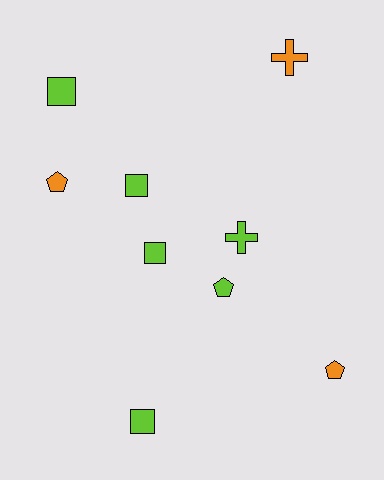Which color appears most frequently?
Lime, with 6 objects.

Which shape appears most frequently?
Square, with 4 objects.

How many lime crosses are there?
There is 1 lime cross.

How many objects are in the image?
There are 9 objects.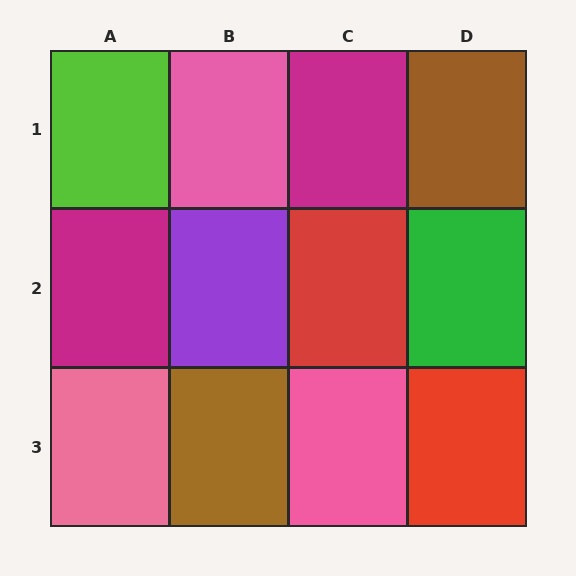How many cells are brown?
2 cells are brown.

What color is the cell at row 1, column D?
Brown.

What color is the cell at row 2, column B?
Purple.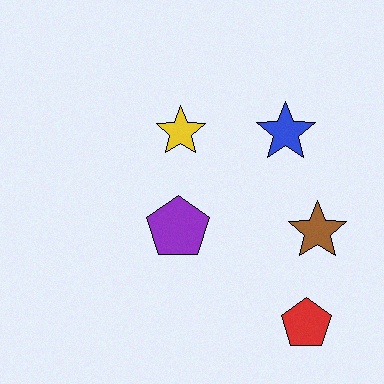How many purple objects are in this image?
There is 1 purple object.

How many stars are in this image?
There are 3 stars.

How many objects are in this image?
There are 5 objects.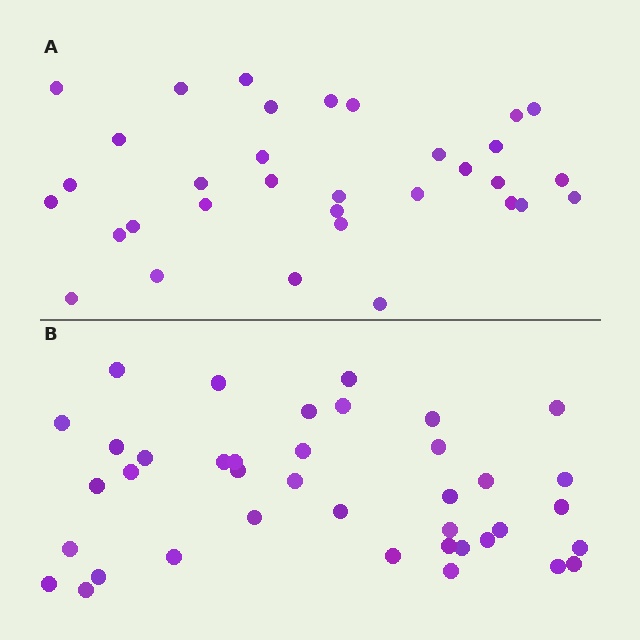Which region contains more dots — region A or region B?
Region B (the bottom region) has more dots.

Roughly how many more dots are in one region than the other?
Region B has about 6 more dots than region A.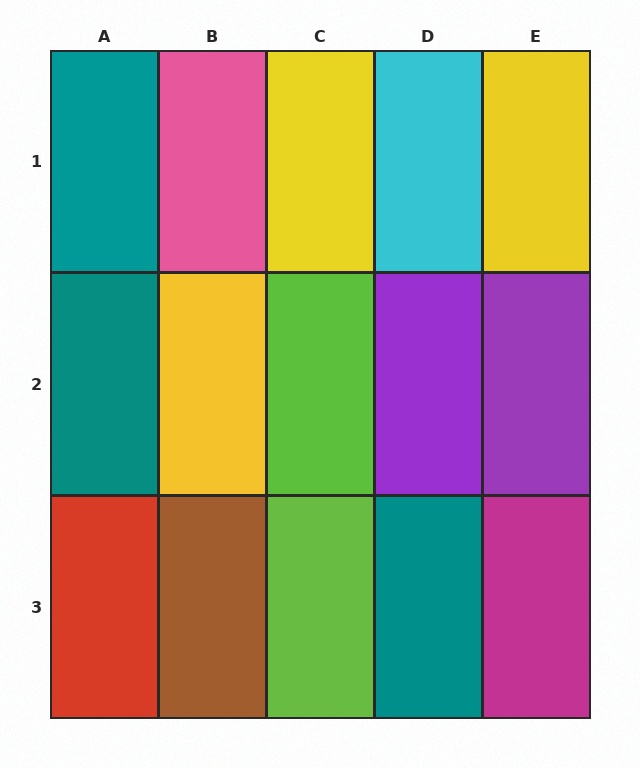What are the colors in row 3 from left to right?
Red, brown, lime, teal, magenta.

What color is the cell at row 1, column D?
Cyan.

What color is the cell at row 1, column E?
Yellow.